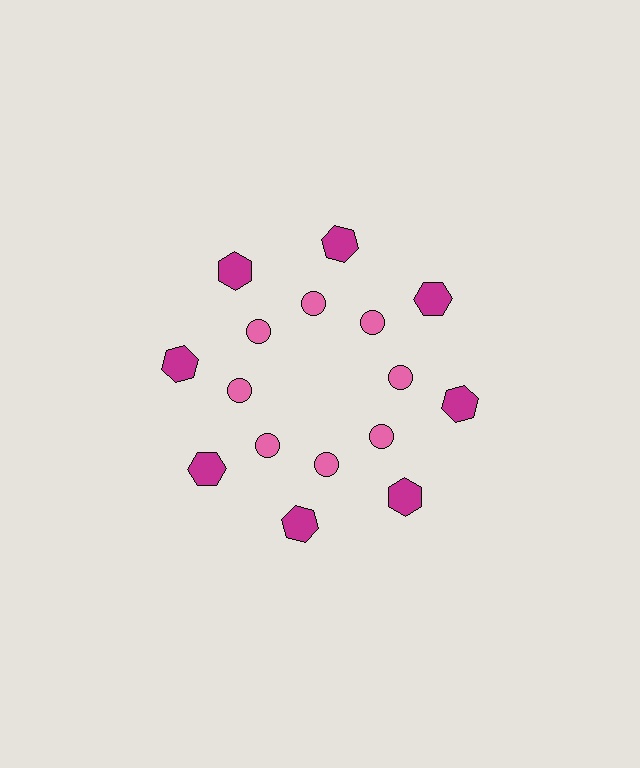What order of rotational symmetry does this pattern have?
This pattern has 8-fold rotational symmetry.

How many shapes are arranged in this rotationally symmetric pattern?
There are 16 shapes, arranged in 8 groups of 2.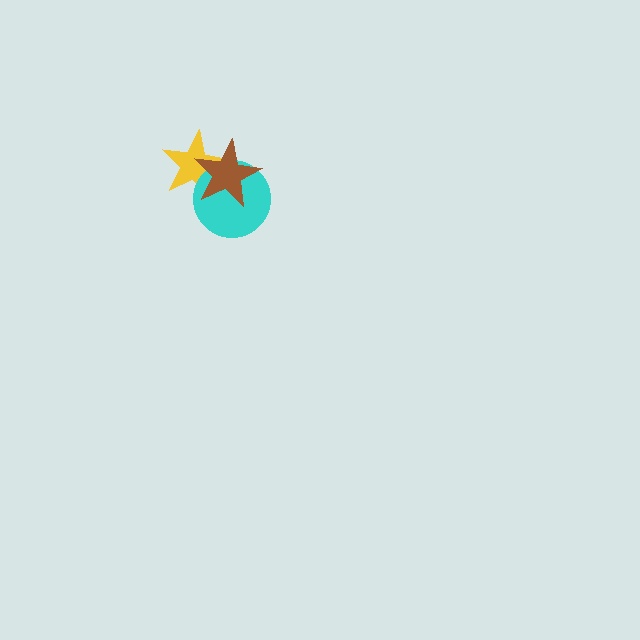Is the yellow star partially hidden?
Yes, it is partially covered by another shape.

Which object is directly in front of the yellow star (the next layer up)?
The cyan circle is directly in front of the yellow star.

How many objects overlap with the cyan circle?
2 objects overlap with the cyan circle.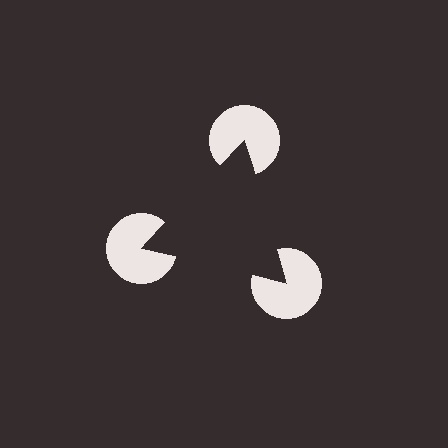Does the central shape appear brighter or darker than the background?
It typically appears slightly darker than the background, even though no actual brightness change is drawn.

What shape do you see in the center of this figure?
An illusory triangle — its edges are inferred from the aligned wedge cuts in the pac-man discs, not physically drawn.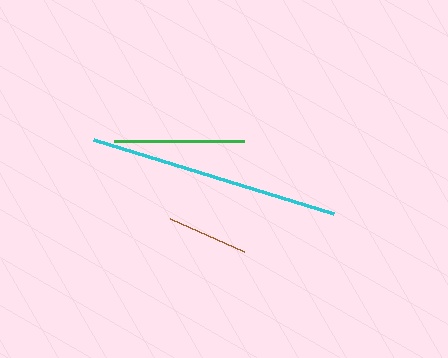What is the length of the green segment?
The green segment is approximately 129 pixels long.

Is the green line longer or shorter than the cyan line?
The cyan line is longer than the green line.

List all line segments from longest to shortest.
From longest to shortest: cyan, green, brown.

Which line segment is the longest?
The cyan line is the longest at approximately 251 pixels.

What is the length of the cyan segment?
The cyan segment is approximately 251 pixels long.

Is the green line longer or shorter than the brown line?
The green line is longer than the brown line.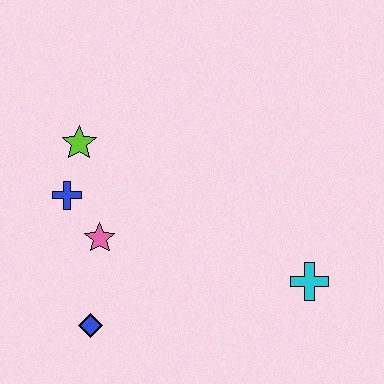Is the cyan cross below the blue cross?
Yes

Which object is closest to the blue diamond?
The pink star is closest to the blue diamond.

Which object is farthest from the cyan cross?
The lime star is farthest from the cyan cross.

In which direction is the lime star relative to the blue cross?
The lime star is above the blue cross.